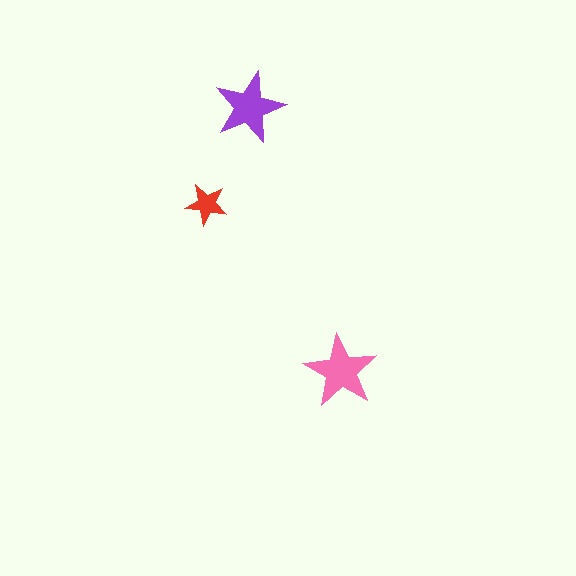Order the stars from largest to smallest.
the pink one, the purple one, the red one.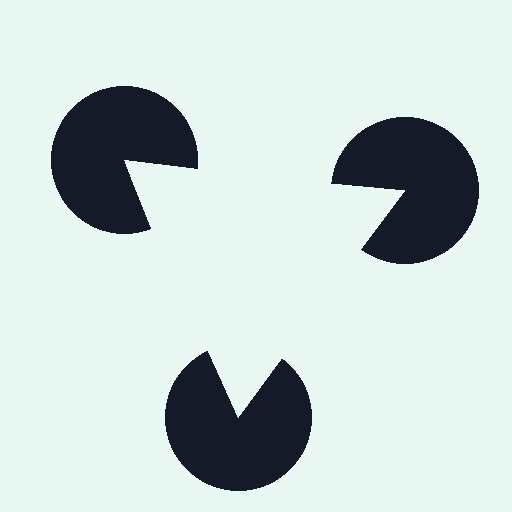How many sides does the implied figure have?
3 sides.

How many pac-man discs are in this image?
There are 3 — one at each vertex of the illusory triangle.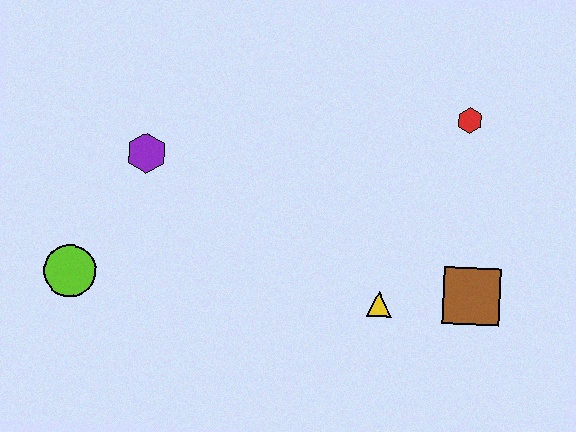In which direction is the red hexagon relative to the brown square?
The red hexagon is above the brown square.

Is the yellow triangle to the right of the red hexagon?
No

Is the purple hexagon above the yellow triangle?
Yes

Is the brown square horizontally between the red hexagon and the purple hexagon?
No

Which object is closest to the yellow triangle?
The brown square is closest to the yellow triangle.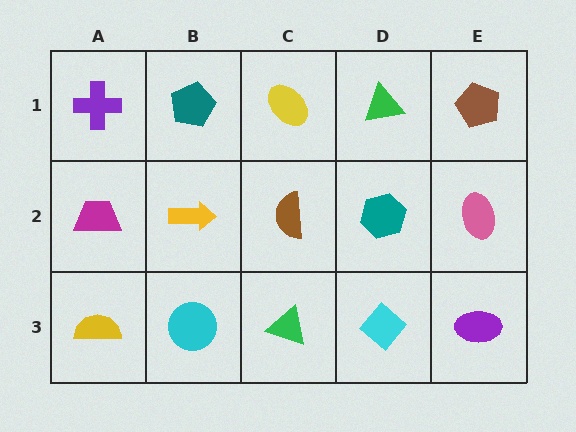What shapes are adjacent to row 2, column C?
A yellow ellipse (row 1, column C), a green triangle (row 3, column C), a yellow arrow (row 2, column B), a teal hexagon (row 2, column D).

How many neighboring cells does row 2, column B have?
4.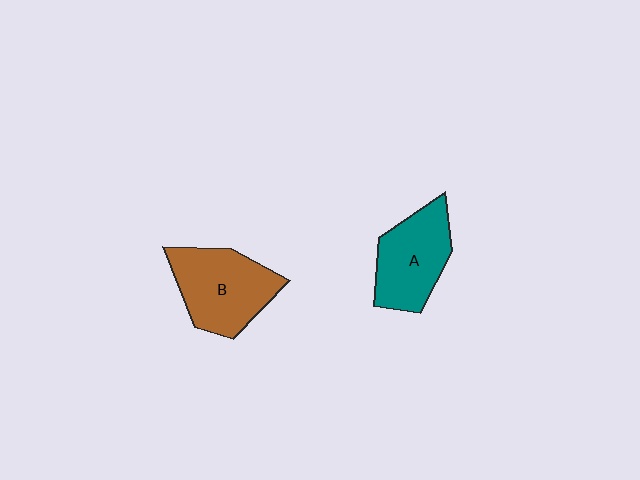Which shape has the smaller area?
Shape A (teal).